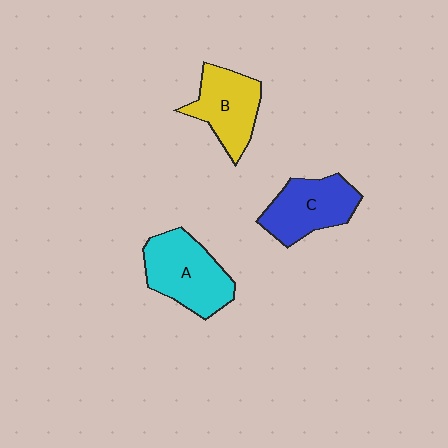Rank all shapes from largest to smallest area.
From largest to smallest: A (cyan), C (blue), B (yellow).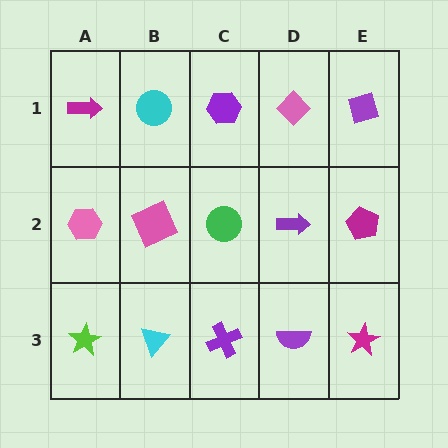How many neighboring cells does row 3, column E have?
2.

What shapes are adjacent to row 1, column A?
A pink hexagon (row 2, column A), a cyan circle (row 1, column B).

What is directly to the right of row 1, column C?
A pink diamond.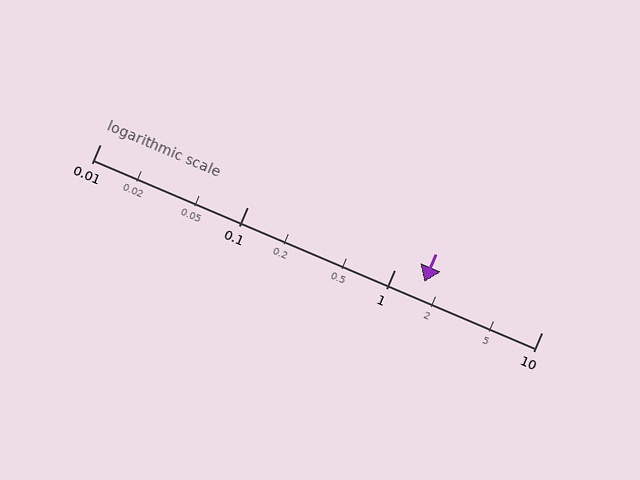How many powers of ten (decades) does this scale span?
The scale spans 3 decades, from 0.01 to 10.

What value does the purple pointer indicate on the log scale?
The pointer indicates approximately 1.6.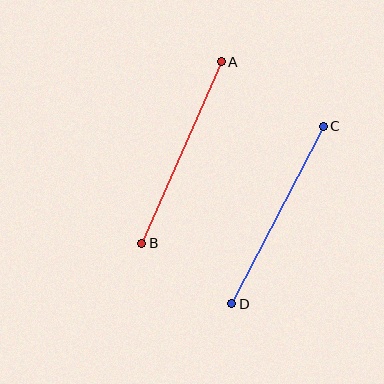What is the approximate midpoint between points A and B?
The midpoint is at approximately (182, 152) pixels.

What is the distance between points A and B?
The distance is approximately 198 pixels.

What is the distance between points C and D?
The distance is approximately 200 pixels.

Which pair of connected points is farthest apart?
Points C and D are farthest apart.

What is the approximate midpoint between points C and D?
The midpoint is at approximately (277, 215) pixels.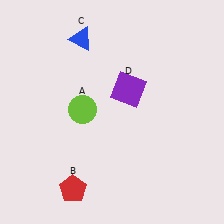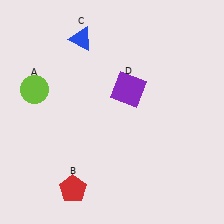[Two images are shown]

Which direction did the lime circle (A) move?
The lime circle (A) moved left.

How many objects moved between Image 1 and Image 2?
1 object moved between the two images.